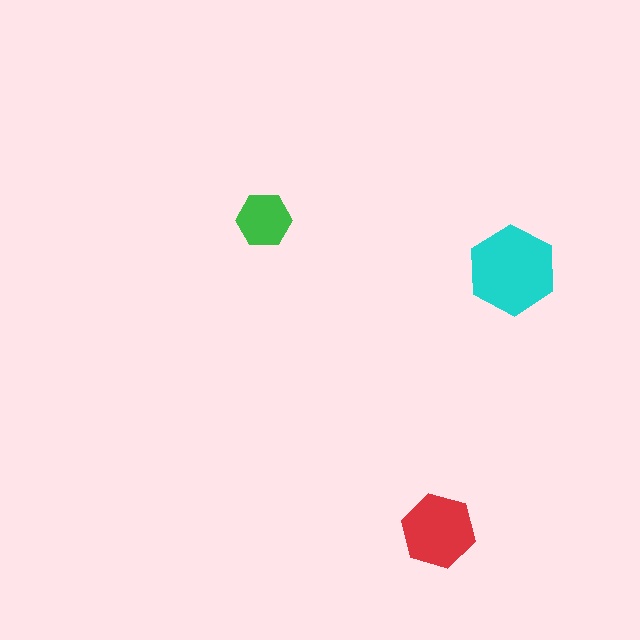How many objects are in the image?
There are 3 objects in the image.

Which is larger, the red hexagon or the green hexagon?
The red one.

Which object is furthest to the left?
The green hexagon is leftmost.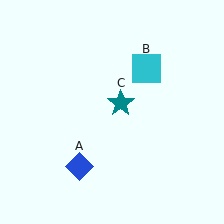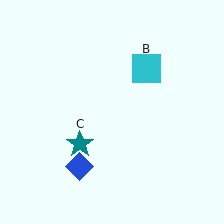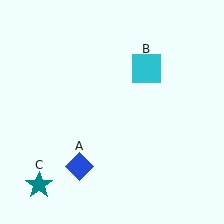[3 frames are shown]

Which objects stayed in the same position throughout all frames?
Blue diamond (object A) and cyan square (object B) remained stationary.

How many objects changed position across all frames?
1 object changed position: teal star (object C).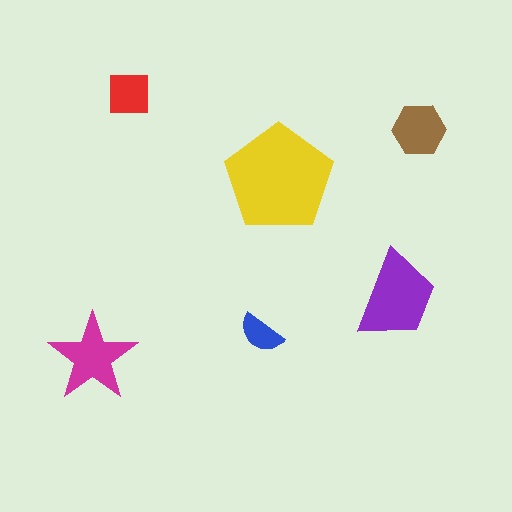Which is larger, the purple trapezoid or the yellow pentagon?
The yellow pentagon.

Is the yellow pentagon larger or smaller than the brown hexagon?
Larger.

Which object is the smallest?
The blue semicircle.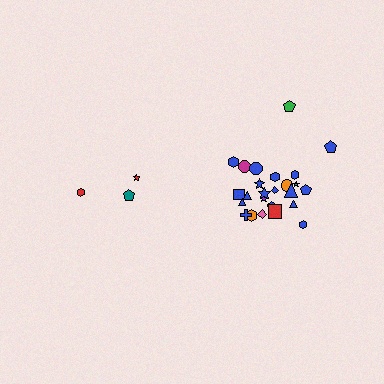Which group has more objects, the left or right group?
The right group.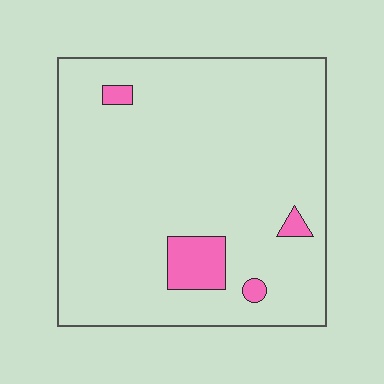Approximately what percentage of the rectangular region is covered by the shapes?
Approximately 5%.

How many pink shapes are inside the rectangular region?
4.